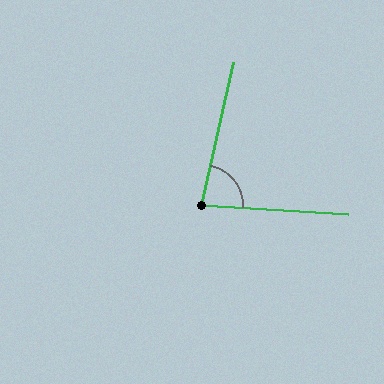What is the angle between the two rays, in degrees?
Approximately 81 degrees.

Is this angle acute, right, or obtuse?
It is acute.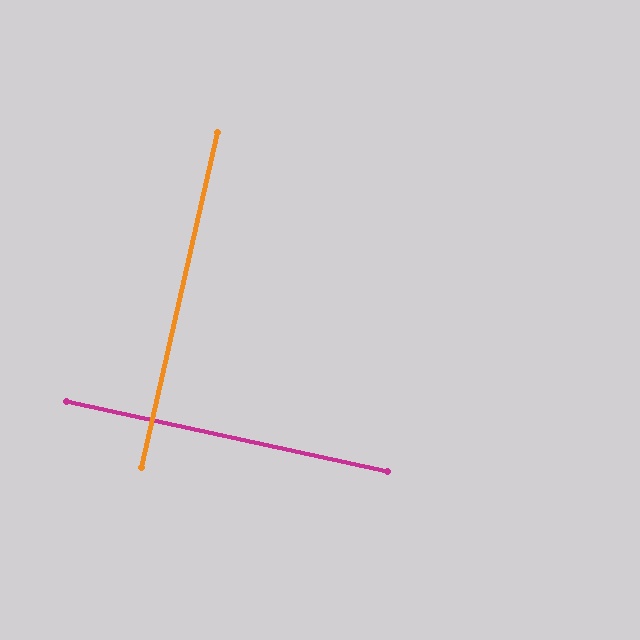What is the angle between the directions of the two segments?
Approximately 90 degrees.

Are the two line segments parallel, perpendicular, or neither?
Perpendicular — they meet at approximately 90°.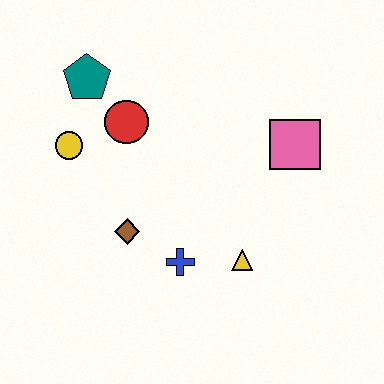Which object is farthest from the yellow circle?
The pink square is farthest from the yellow circle.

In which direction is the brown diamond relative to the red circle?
The brown diamond is below the red circle.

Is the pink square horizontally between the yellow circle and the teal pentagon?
No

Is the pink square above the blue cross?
Yes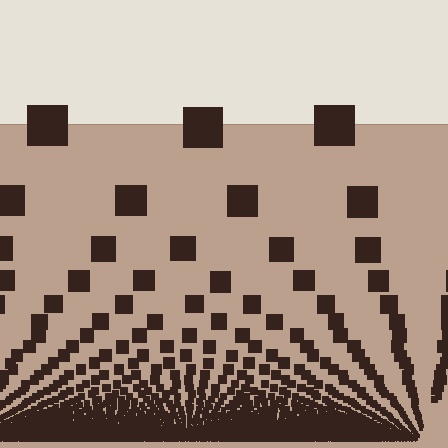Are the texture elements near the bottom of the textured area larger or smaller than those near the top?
Smaller. The gradient is inverted — elements near the bottom are smaller and denser.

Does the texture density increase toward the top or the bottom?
Density increases toward the bottom.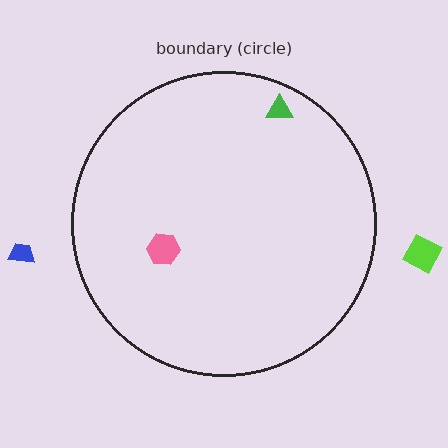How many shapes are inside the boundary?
2 inside, 2 outside.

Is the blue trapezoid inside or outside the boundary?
Outside.